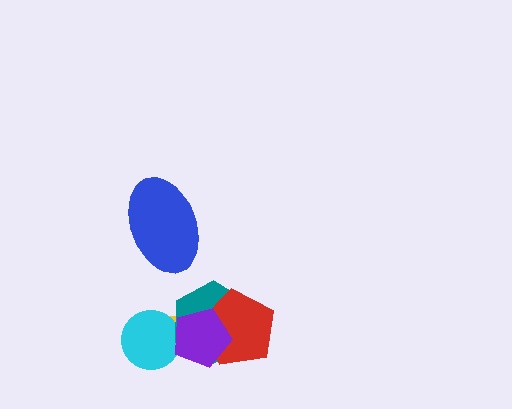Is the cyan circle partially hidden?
Yes, it is partially covered by another shape.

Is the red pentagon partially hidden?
Yes, it is partially covered by another shape.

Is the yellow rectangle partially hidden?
Yes, it is partially covered by another shape.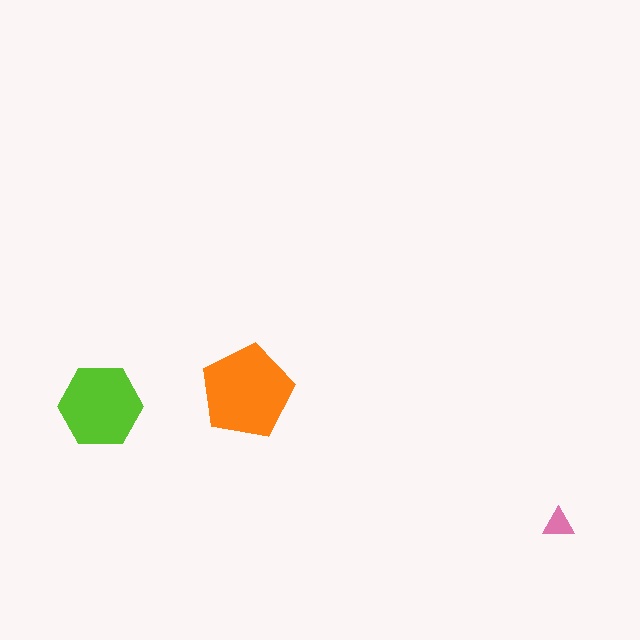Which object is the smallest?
The pink triangle.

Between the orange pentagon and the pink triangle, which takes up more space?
The orange pentagon.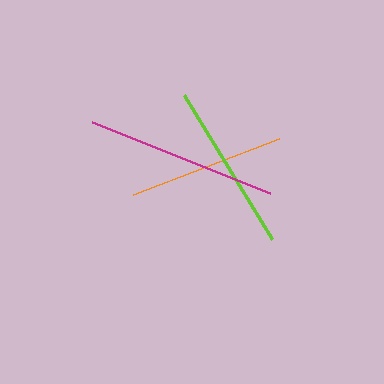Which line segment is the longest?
The magenta line is the longest at approximately 191 pixels.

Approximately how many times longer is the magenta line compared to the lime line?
The magenta line is approximately 1.1 times the length of the lime line.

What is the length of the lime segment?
The lime segment is approximately 169 pixels long.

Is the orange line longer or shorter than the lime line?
The lime line is longer than the orange line.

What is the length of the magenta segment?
The magenta segment is approximately 191 pixels long.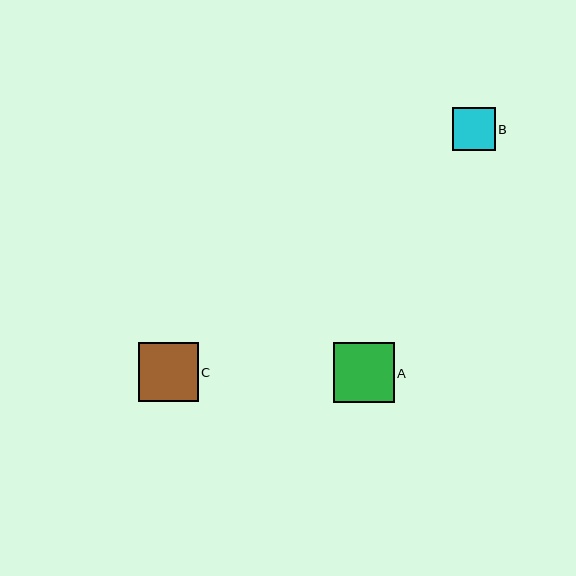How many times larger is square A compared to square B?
Square A is approximately 1.4 times the size of square B.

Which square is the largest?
Square A is the largest with a size of approximately 60 pixels.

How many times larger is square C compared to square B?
Square C is approximately 1.4 times the size of square B.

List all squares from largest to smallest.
From largest to smallest: A, C, B.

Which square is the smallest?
Square B is the smallest with a size of approximately 43 pixels.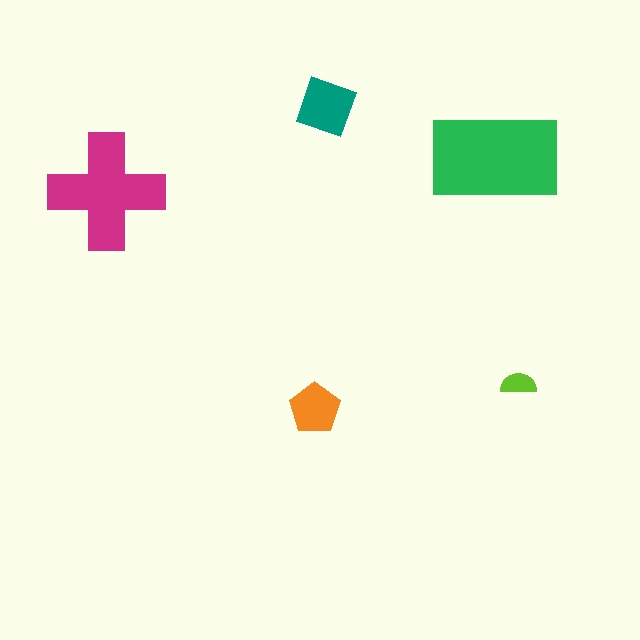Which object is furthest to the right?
The lime semicircle is rightmost.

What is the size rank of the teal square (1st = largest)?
3rd.